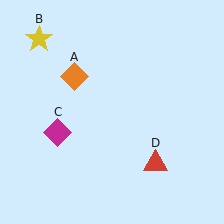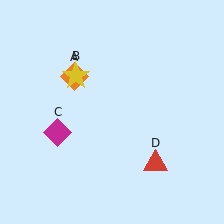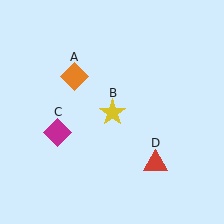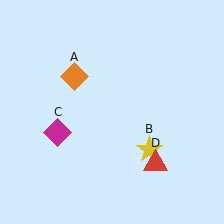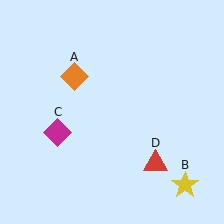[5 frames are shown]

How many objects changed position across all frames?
1 object changed position: yellow star (object B).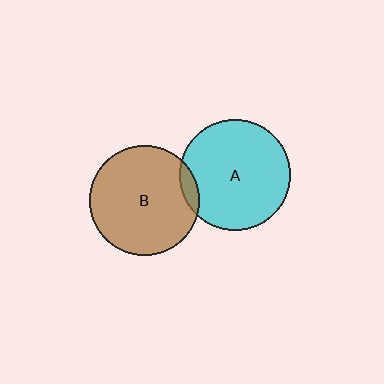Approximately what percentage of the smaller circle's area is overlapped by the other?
Approximately 5%.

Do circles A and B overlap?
Yes.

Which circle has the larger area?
Circle A (cyan).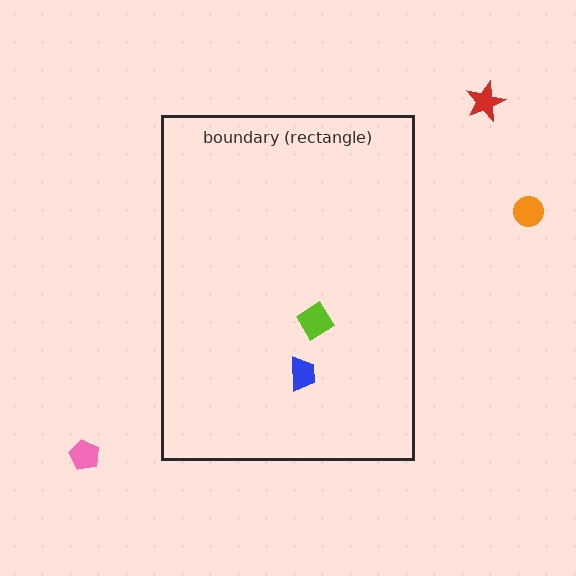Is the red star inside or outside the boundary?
Outside.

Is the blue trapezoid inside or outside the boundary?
Inside.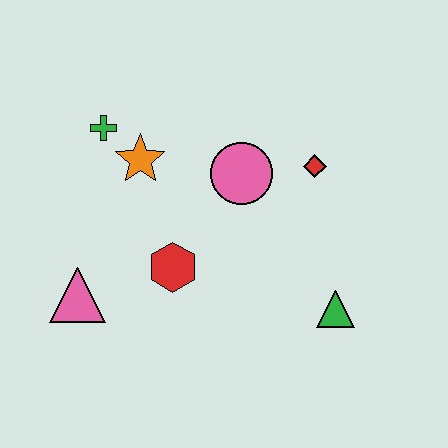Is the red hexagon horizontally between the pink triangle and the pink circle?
Yes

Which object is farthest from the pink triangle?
The red diamond is farthest from the pink triangle.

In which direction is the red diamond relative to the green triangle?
The red diamond is above the green triangle.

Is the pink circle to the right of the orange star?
Yes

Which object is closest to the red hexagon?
The pink triangle is closest to the red hexagon.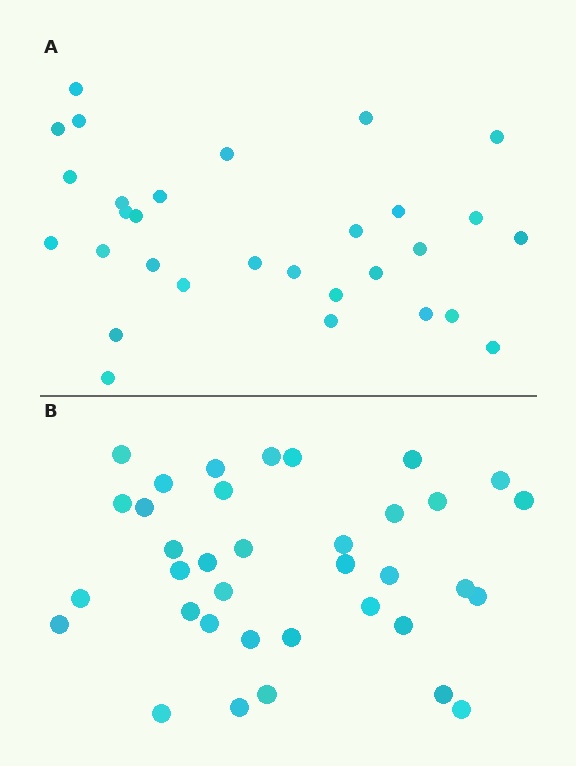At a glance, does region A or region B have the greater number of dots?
Region B (the bottom region) has more dots.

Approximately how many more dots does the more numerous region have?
Region B has about 6 more dots than region A.